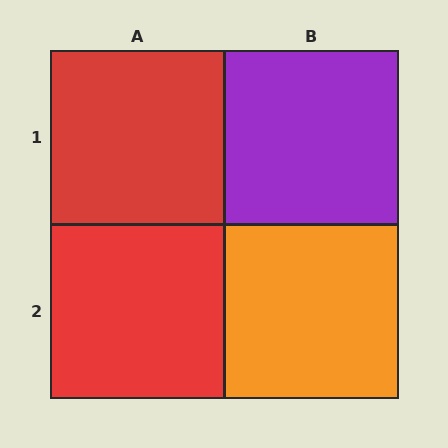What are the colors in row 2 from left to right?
Red, orange.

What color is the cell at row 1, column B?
Purple.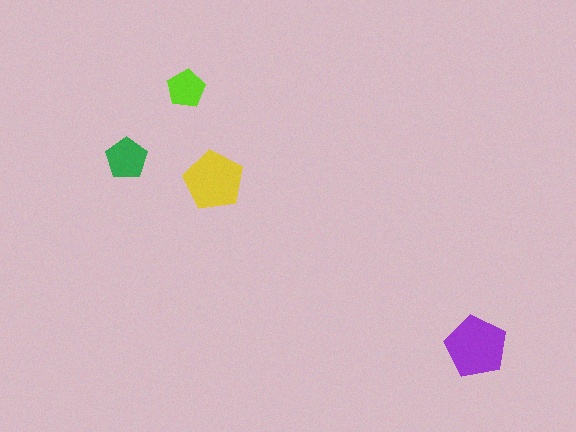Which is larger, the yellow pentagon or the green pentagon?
The yellow one.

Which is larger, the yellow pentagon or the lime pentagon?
The yellow one.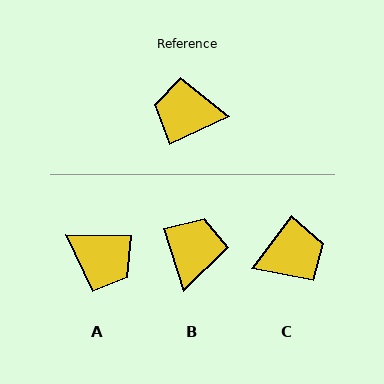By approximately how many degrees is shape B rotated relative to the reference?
Approximately 97 degrees clockwise.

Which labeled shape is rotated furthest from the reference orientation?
A, about 154 degrees away.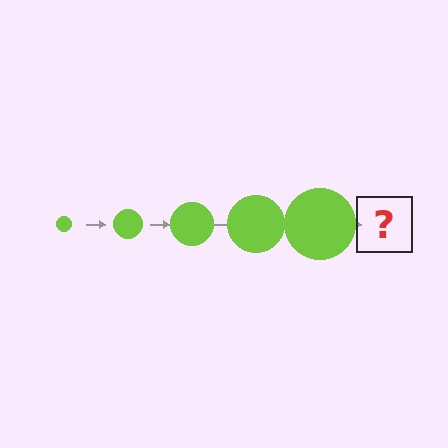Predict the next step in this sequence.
The next step is a lime circle, larger than the previous one.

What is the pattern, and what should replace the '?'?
The pattern is that the circle gets progressively larger each step. The '?' should be a lime circle, larger than the previous one.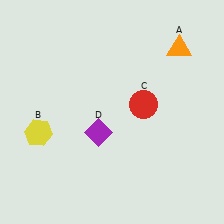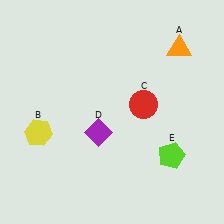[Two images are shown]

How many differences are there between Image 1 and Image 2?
There is 1 difference between the two images.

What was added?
A lime pentagon (E) was added in Image 2.